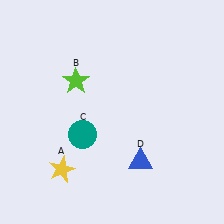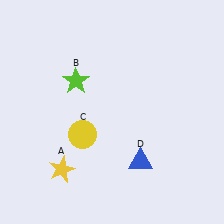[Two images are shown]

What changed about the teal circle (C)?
In Image 1, C is teal. In Image 2, it changed to yellow.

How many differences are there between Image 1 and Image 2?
There is 1 difference between the two images.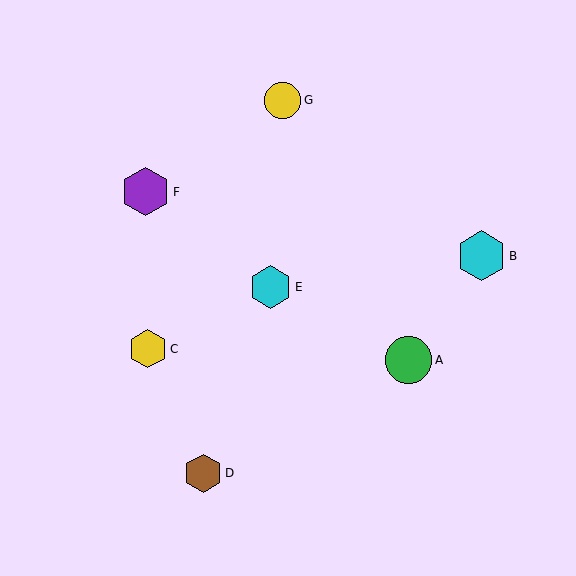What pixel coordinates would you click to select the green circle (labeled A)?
Click at (409, 360) to select the green circle A.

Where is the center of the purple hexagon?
The center of the purple hexagon is at (146, 192).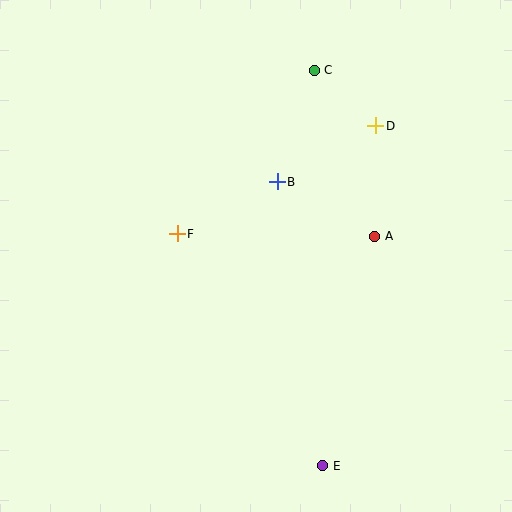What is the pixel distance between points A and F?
The distance between A and F is 198 pixels.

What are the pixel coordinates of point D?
Point D is at (376, 126).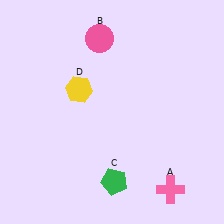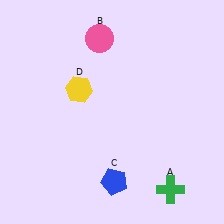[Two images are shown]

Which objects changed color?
A changed from pink to green. C changed from green to blue.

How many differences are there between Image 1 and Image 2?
There are 2 differences between the two images.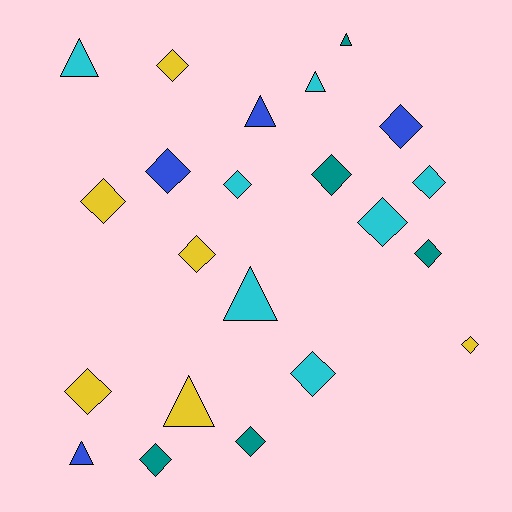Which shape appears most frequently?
Diamond, with 15 objects.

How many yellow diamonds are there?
There are 5 yellow diamonds.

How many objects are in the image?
There are 22 objects.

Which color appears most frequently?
Cyan, with 7 objects.